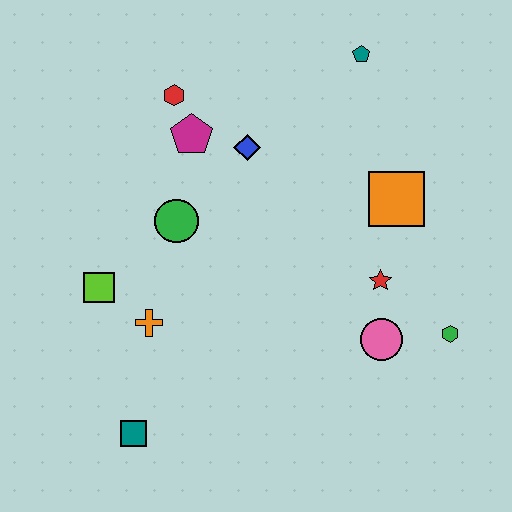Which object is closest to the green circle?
The magenta pentagon is closest to the green circle.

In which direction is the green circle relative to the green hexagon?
The green circle is to the left of the green hexagon.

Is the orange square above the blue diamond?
No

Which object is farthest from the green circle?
The green hexagon is farthest from the green circle.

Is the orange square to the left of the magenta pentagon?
No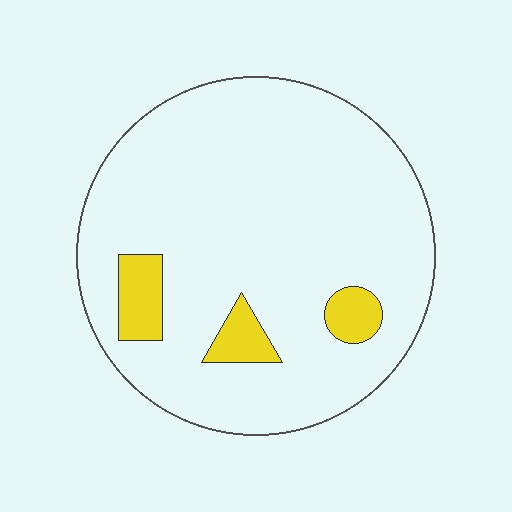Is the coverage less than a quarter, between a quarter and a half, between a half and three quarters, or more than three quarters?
Less than a quarter.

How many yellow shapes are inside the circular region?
3.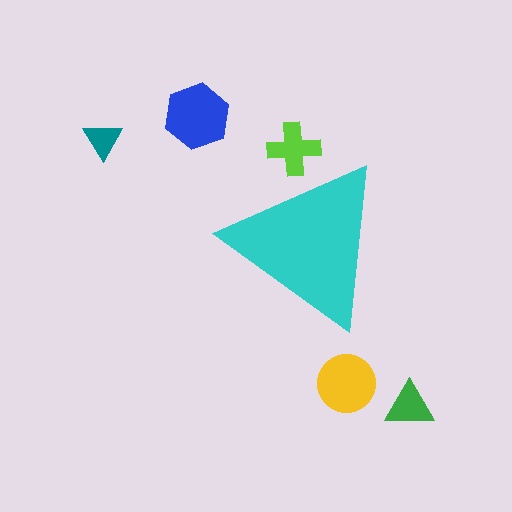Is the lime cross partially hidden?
Yes, the lime cross is partially hidden behind the cyan triangle.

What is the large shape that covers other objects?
A cyan triangle.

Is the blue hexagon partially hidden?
No, the blue hexagon is fully visible.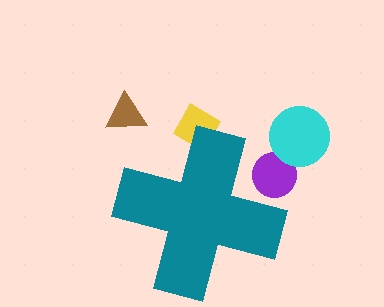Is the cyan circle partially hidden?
No, the cyan circle is fully visible.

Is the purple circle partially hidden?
Yes, the purple circle is partially hidden behind the teal cross.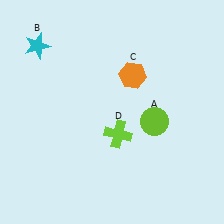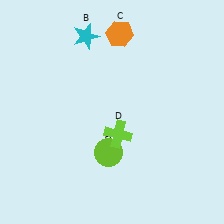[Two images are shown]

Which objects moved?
The objects that moved are: the lime circle (A), the cyan star (B), the orange hexagon (C).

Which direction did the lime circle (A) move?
The lime circle (A) moved left.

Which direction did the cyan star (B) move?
The cyan star (B) moved right.